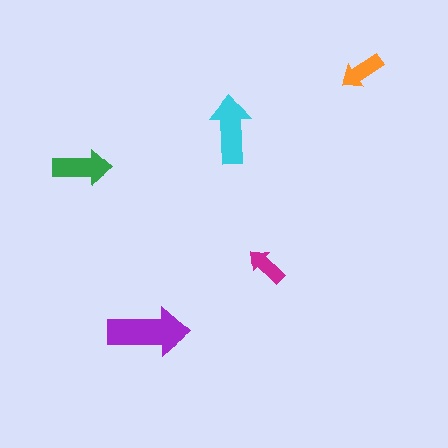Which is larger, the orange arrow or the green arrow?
The green one.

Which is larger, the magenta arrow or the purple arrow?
The purple one.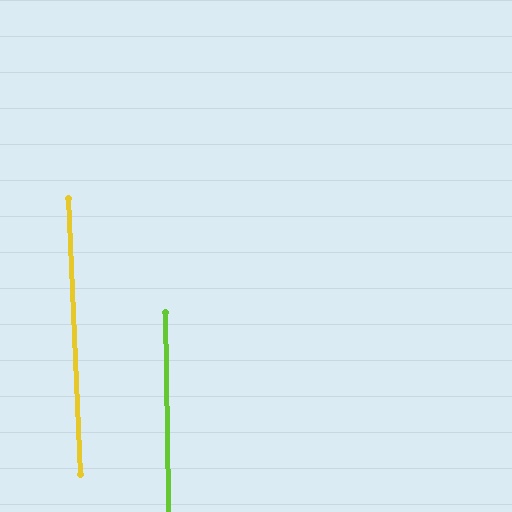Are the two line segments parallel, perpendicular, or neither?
Parallel — their directions differ by only 1.8°.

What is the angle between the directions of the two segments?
Approximately 2 degrees.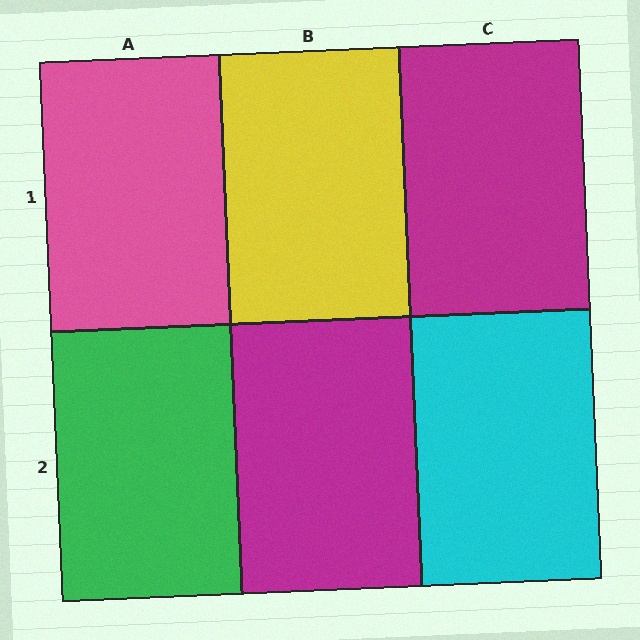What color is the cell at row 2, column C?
Cyan.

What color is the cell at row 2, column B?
Magenta.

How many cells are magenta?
2 cells are magenta.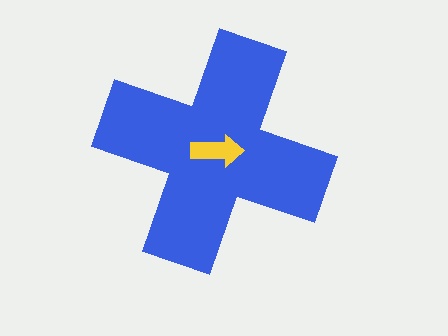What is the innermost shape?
The yellow arrow.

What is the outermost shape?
The blue cross.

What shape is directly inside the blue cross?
The yellow arrow.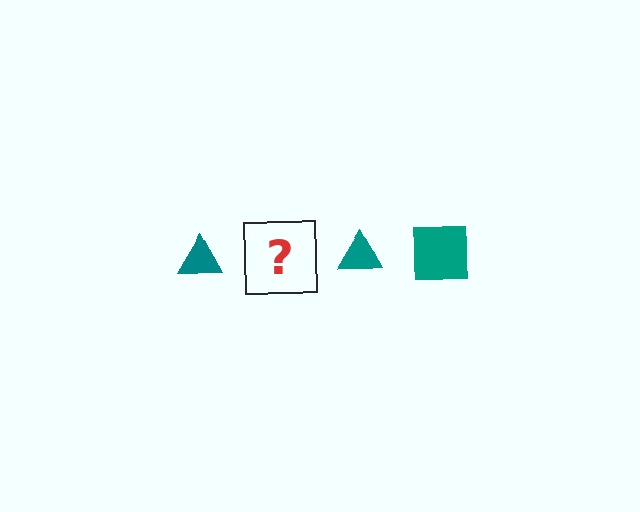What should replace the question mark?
The question mark should be replaced with a teal square.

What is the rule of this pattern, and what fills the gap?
The rule is that the pattern cycles through triangle, square shapes in teal. The gap should be filled with a teal square.